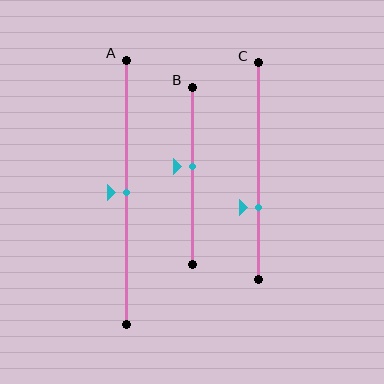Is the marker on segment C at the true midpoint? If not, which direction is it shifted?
No, the marker on segment C is shifted downward by about 17% of the segment length.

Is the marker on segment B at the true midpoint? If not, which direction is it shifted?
No, the marker on segment B is shifted upward by about 5% of the segment length.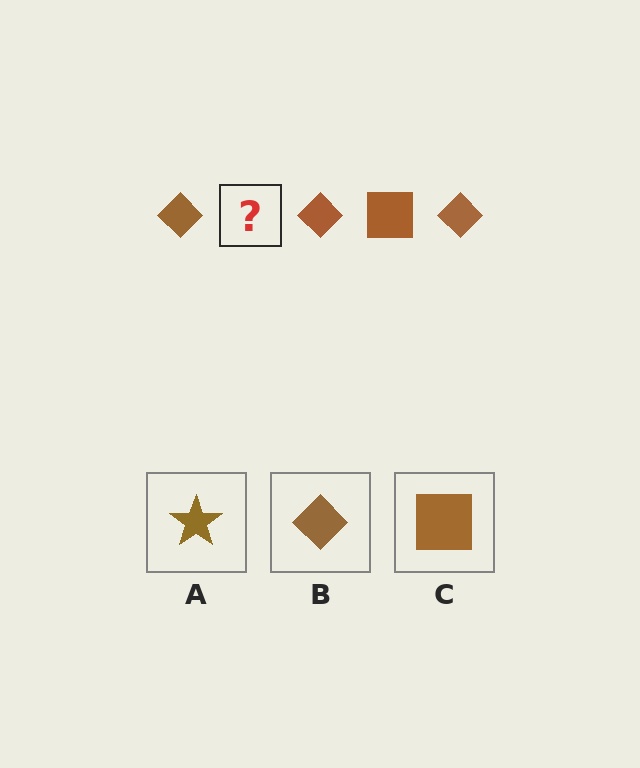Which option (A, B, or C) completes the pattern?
C.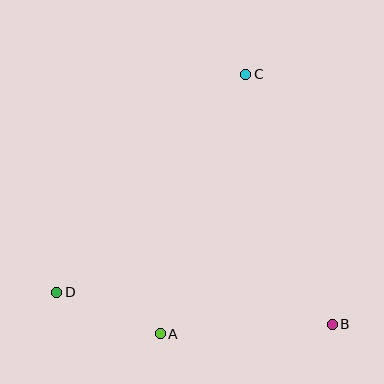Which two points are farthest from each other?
Points C and D are farthest from each other.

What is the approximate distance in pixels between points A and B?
The distance between A and B is approximately 172 pixels.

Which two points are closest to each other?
Points A and D are closest to each other.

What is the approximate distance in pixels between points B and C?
The distance between B and C is approximately 265 pixels.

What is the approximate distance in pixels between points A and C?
The distance between A and C is approximately 274 pixels.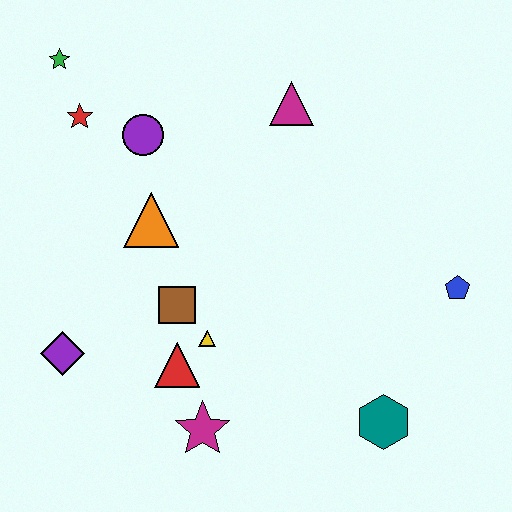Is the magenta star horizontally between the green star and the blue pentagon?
Yes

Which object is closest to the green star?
The red star is closest to the green star.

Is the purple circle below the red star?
Yes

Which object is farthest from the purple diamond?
The blue pentagon is farthest from the purple diamond.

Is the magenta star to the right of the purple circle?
Yes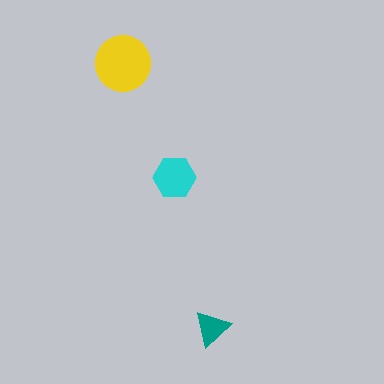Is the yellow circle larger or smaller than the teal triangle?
Larger.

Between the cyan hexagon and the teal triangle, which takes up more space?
The cyan hexagon.